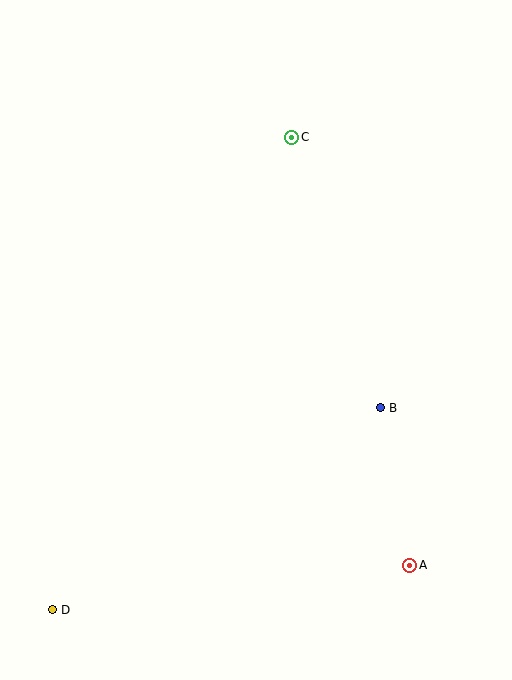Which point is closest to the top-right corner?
Point C is closest to the top-right corner.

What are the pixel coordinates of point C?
Point C is at (292, 137).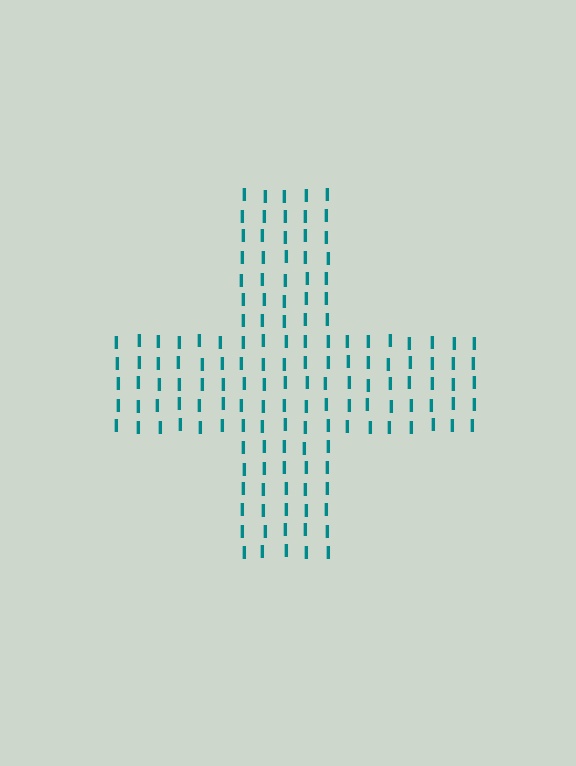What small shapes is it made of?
It is made of small letter I's.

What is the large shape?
The large shape is a cross.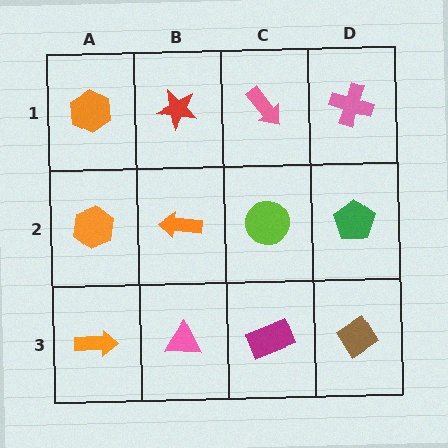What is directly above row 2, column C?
A pink arrow.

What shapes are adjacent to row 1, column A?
An orange hexagon (row 2, column A), a red star (row 1, column B).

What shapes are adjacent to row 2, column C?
A pink arrow (row 1, column C), a magenta rectangle (row 3, column C), an orange arrow (row 2, column B), a green pentagon (row 2, column D).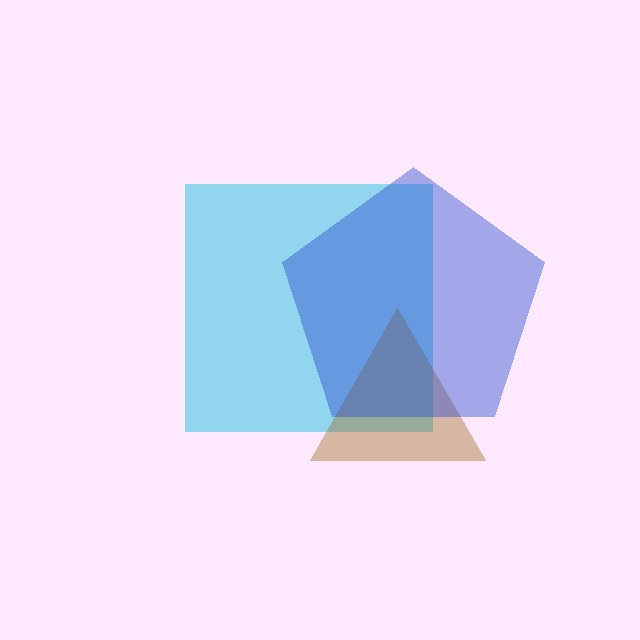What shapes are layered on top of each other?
The layered shapes are: a cyan square, a brown triangle, a blue pentagon.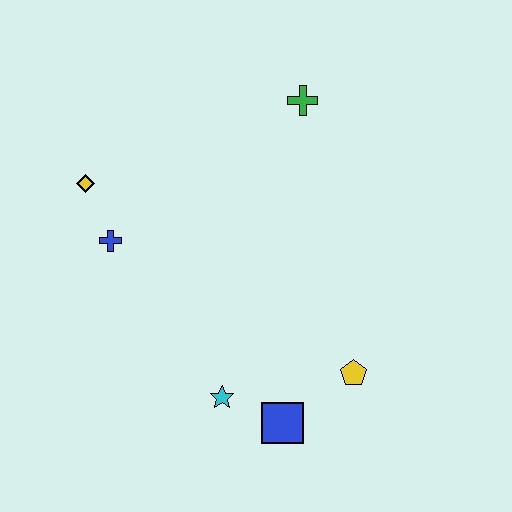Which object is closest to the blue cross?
The yellow diamond is closest to the blue cross.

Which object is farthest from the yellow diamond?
The yellow pentagon is farthest from the yellow diamond.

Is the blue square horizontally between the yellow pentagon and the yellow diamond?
Yes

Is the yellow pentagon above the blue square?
Yes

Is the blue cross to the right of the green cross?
No